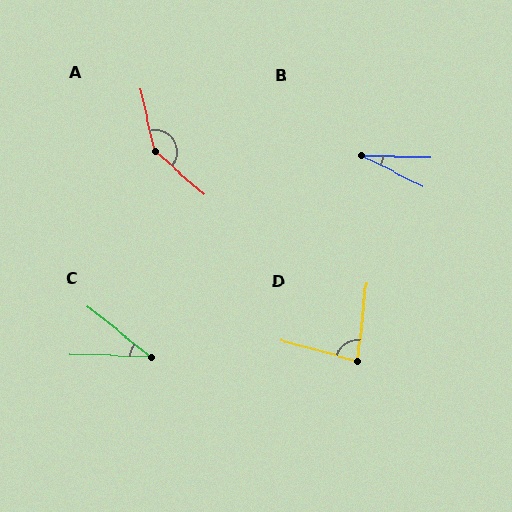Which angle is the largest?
A, at approximately 144 degrees.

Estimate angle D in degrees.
Approximately 82 degrees.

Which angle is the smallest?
B, at approximately 24 degrees.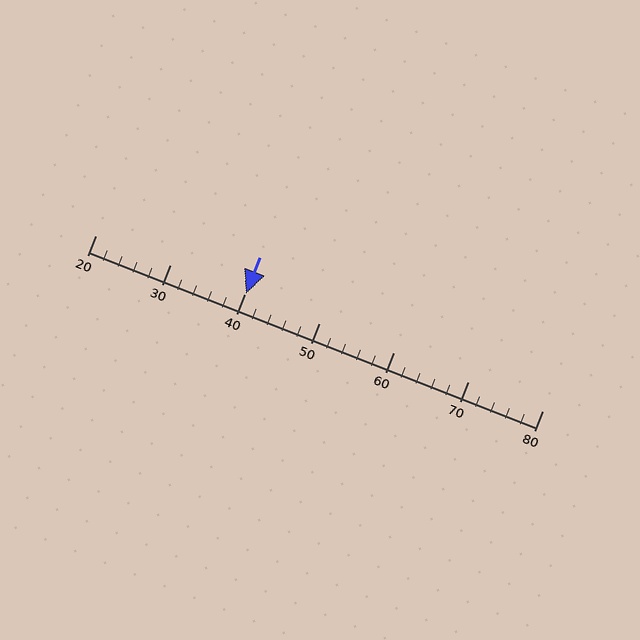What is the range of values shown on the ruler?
The ruler shows values from 20 to 80.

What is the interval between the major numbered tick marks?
The major tick marks are spaced 10 units apart.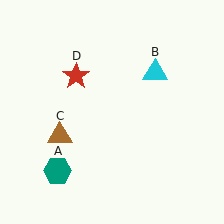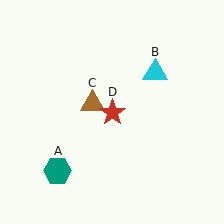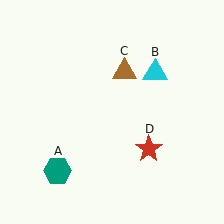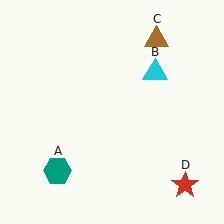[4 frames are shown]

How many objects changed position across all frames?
2 objects changed position: brown triangle (object C), red star (object D).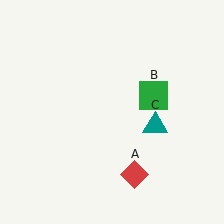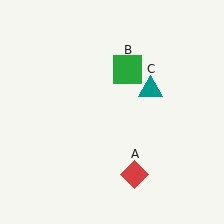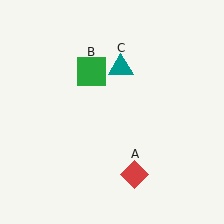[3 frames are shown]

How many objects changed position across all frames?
2 objects changed position: green square (object B), teal triangle (object C).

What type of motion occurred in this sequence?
The green square (object B), teal triangle (object C) rotated counterclockwise around the center of the scene.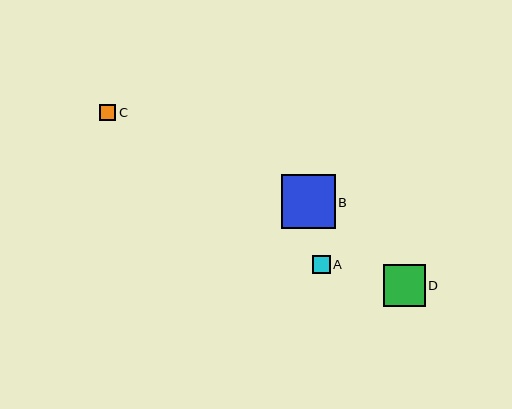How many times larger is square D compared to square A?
Square D is approximately 2.3 times the size of square A.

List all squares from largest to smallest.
From largest to smallest: B, D, A, C.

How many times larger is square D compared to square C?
Square D is approximately 2.6 times the size of square C.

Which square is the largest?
Square B is the largest with a size of approximately 54 pixels.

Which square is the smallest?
Square C is the smallest with a size of approximately 16 pixels.